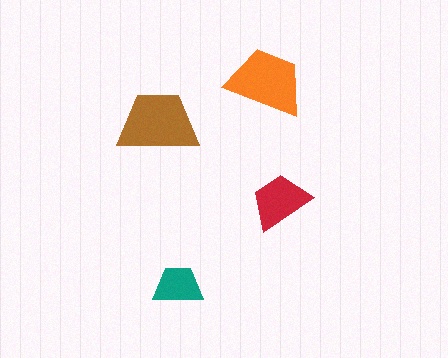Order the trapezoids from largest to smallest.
the brown one, the orange one, the red one, the teal one.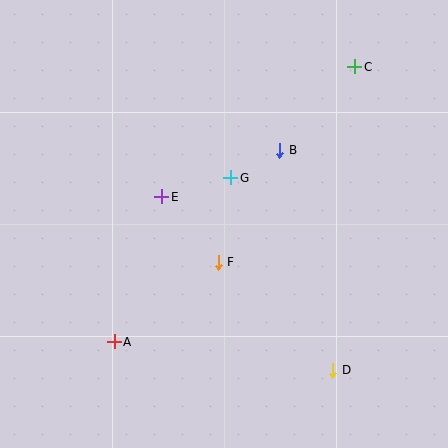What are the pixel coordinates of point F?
Point F is at (218, 262).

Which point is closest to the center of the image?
Point F at (218, 262) is closest to the center.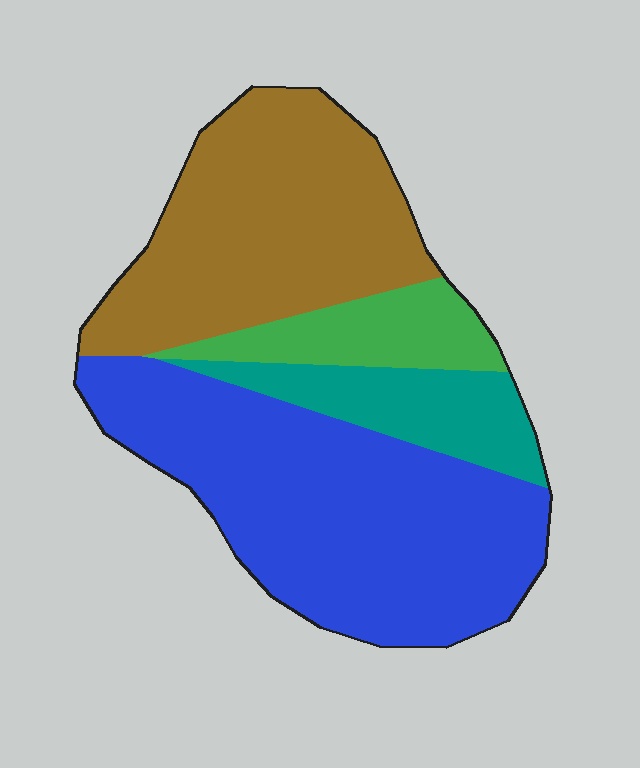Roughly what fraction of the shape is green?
Green covers roughly 10% of the shape.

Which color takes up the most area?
Blue, at roughly 45%.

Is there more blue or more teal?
Blue.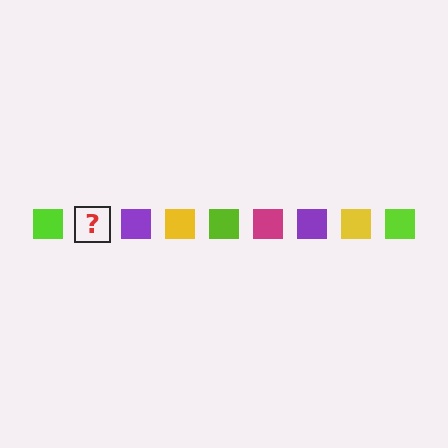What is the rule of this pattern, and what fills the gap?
The rule is that the pattern cycles through lime, magenta, purple, yellow squares. The gap should be filled with a magenta square.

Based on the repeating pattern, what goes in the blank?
The blank should be a magenta square.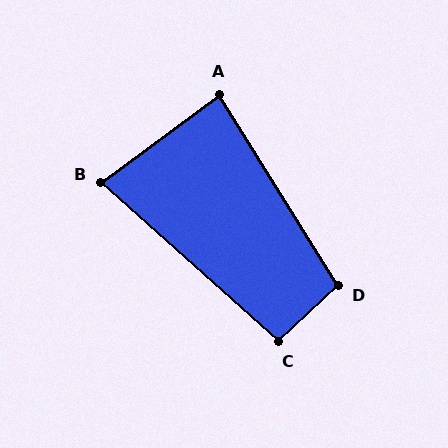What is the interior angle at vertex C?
Approximately 95 degrees (approximately right).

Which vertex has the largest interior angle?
D, at approximately 101 degrees.